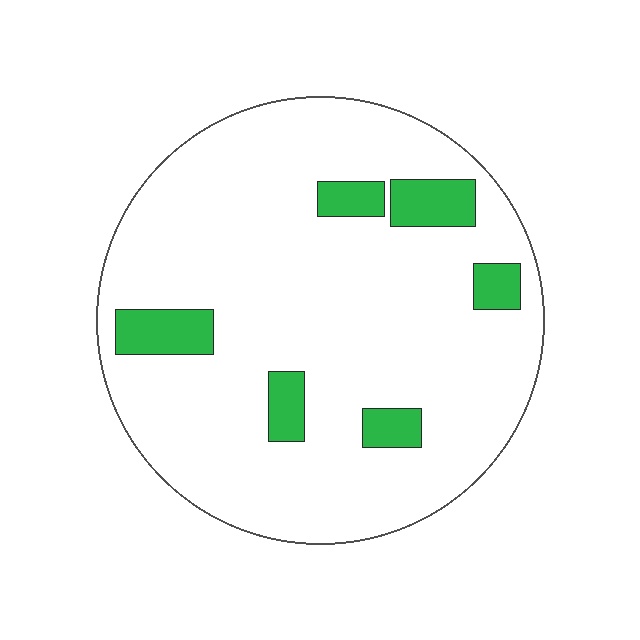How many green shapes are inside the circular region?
6.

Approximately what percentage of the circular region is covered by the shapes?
Approximately 10%.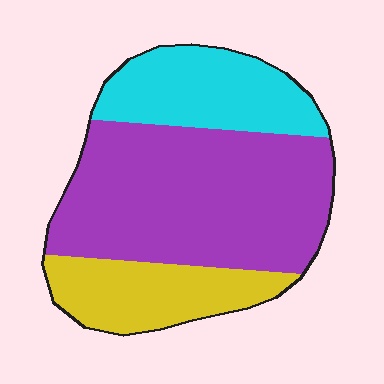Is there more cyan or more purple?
Purple.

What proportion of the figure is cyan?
Cyan covers around 25% of the figure.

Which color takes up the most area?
Purple, at roughly 55%.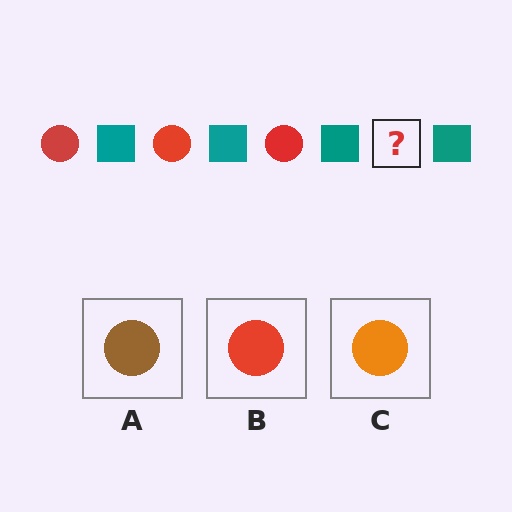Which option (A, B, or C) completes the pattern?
B.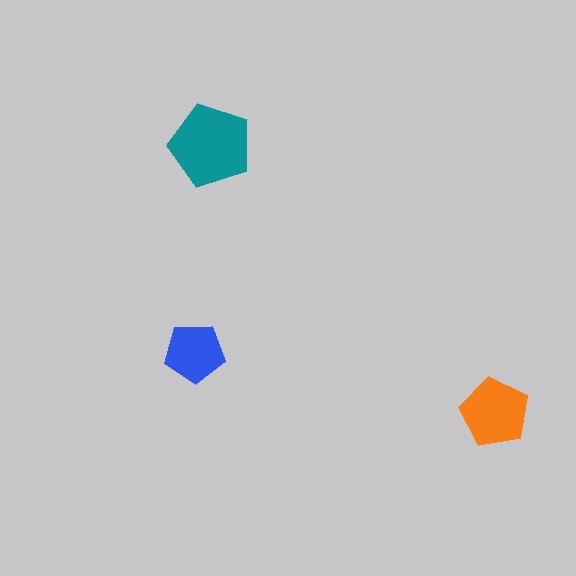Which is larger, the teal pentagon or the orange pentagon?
The teal one.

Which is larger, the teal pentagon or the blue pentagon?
The teal one.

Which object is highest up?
The teal pentagon is topmost.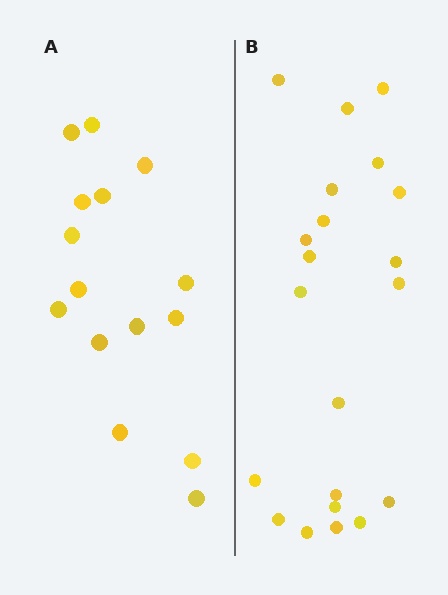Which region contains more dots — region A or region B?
Region B (the right region) has more dots.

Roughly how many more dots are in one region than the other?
Region B has about 6 more dots than region A.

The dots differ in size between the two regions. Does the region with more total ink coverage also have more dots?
No. Region A has more total ink coverage because its dots are larger, but region B actually contains more individual dots. Total area can be misleading — the number of items is what matters here.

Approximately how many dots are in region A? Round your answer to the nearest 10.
About 20 dots. (The exact count is 15, which rounds to 20.)